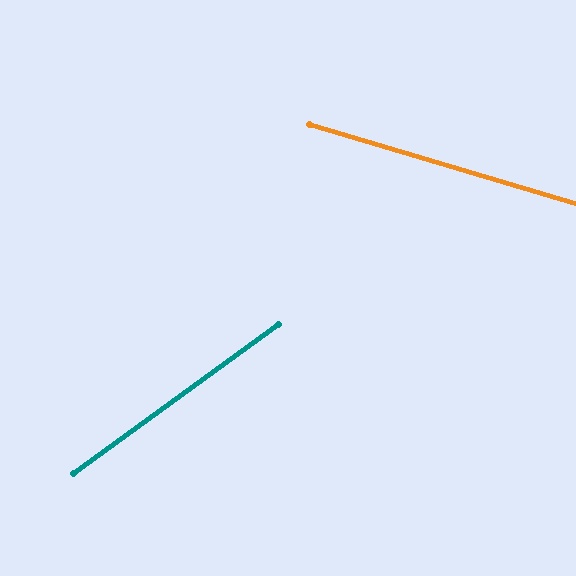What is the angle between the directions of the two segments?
Approximately 52 degrees.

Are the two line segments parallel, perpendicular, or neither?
Neither parallel nor perpendicular — they differ by about 52°.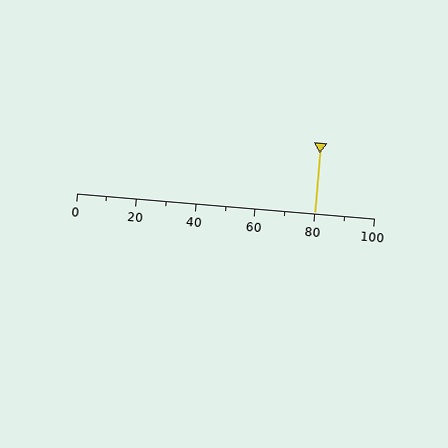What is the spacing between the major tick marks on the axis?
The major ticks are spaced 20 apart.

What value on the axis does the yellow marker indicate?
The marker indicates approximately 80.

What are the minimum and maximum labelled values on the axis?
The axis runs from 0 to 100.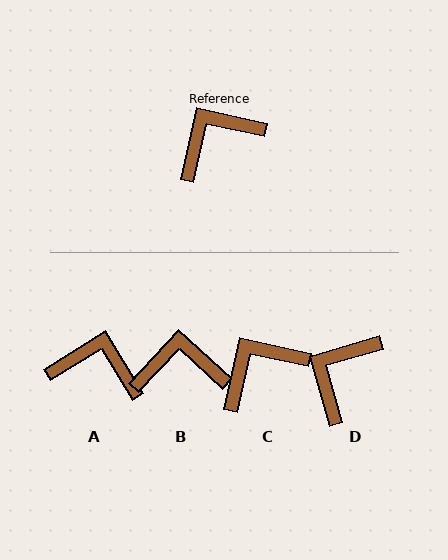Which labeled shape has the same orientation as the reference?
C.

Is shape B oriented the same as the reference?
No, it is off by about 30 degrees.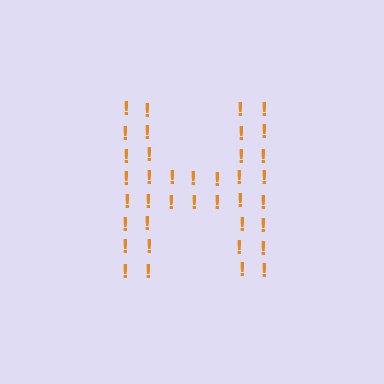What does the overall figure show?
The overall figure shows the letter H.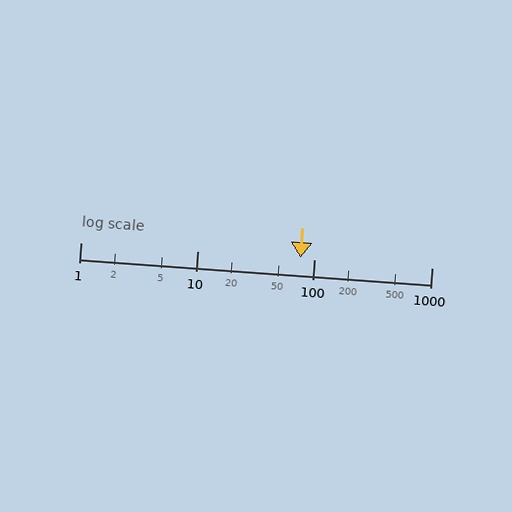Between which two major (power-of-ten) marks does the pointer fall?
The pointer is between 10 and 100.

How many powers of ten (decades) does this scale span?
The scale spans 3 decades, from 1 to 1000.